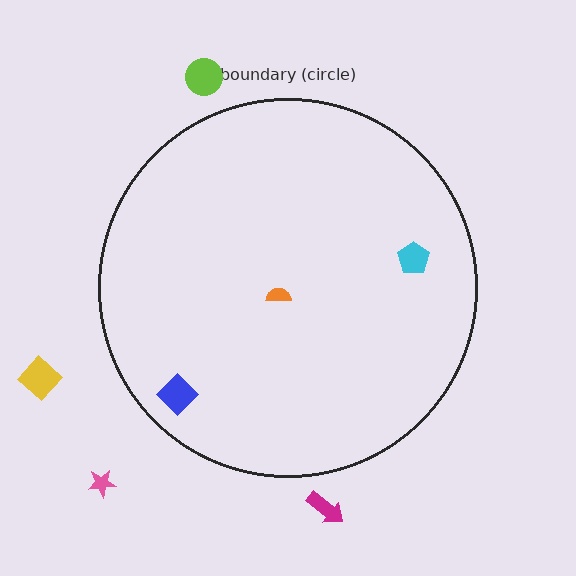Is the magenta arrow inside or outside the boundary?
Outside.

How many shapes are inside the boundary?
3 inside, 4 outside.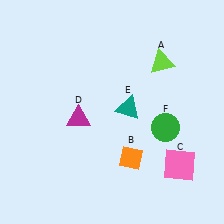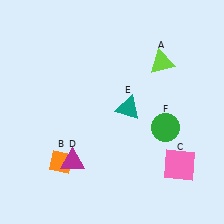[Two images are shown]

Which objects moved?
The objects that moved are: the orange diamond (B), the magenta triangle (D).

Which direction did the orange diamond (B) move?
The orange diamond (B) moved left.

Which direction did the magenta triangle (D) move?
The magenta triangle (D) moved down.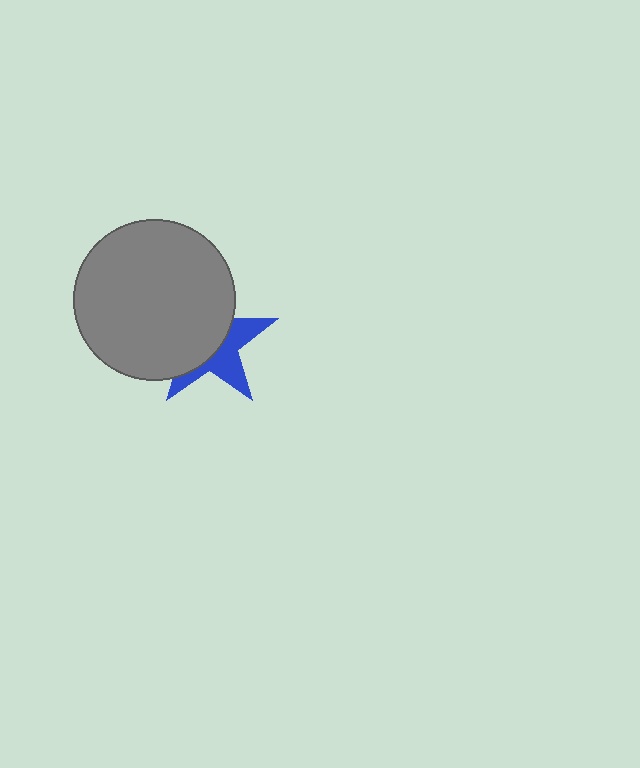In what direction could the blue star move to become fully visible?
The blue star could move right. That would shift it out from behind the gray circle entirely.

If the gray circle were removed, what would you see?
You would see the complete blue star.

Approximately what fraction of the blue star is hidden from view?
Roughly 59% of the blue star is hidden behind the gray circle.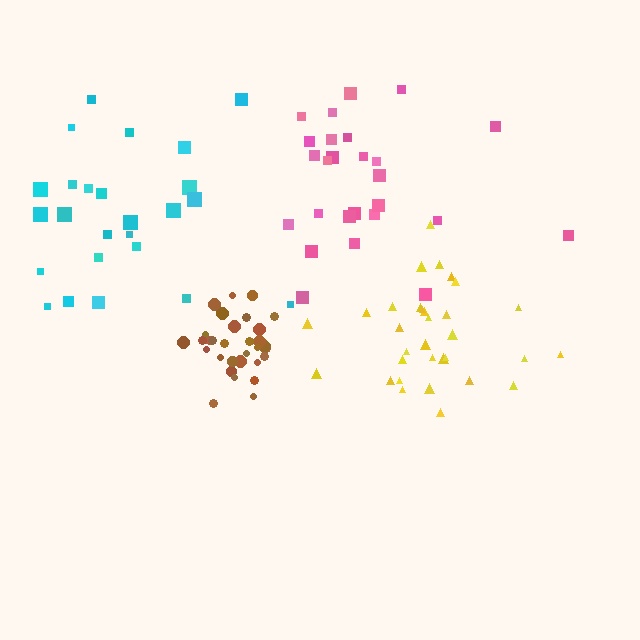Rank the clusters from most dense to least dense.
brown, yellow, pink, cyan.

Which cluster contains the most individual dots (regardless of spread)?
Yellow (33).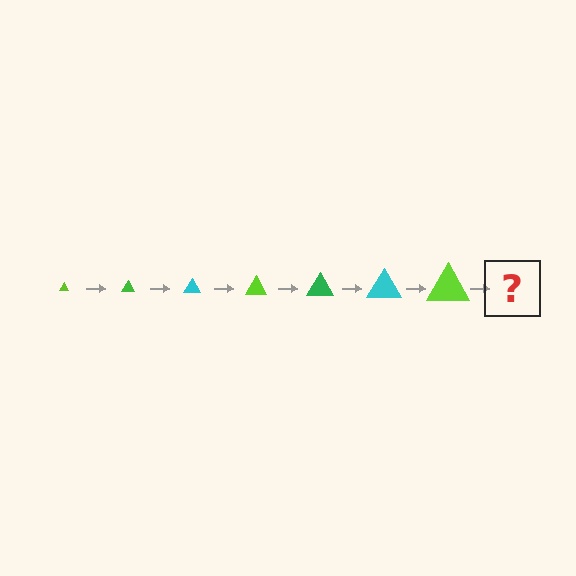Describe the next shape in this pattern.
It should be a green triangle, larger than the previous one.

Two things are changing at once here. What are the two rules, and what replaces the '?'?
The two rules are that the triangle grows larger each step and the color cycles through lime, green, and cyan. The '?' should be a green triangle, larger than the previous one.